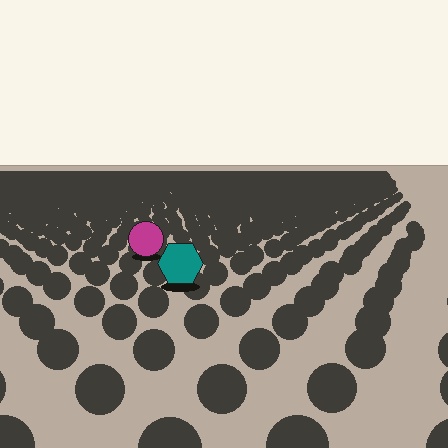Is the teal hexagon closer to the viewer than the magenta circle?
Yes. The teal hexagon is closer — you can tell from the texture gradient: the ground texture is coarser near it.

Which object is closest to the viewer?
The teal hexagon is closest. The texture marks near it are larger and more spread out.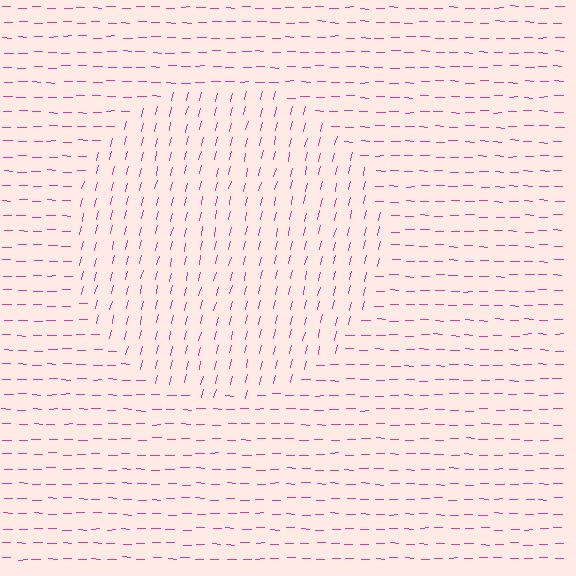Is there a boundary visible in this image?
Yes, there is a texture boundary formed by a change in line orientation.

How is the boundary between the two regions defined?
The boundary is defined purely by a change in line orientation (approximately 77 degrees difference). All lines are the same color and thickness.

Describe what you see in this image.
The image is filled with small magenta line segments. A circle region in the image has lines oriented differently from the surrounding lines, creating a visible texture boundary.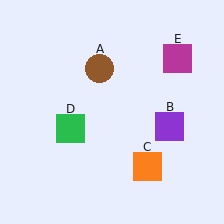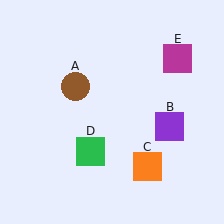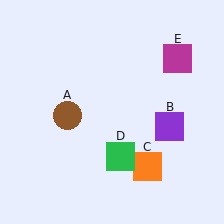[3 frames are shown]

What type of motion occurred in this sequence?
The brown circle (object A), green square (object D) rotated counterclockwise around the center of the scene.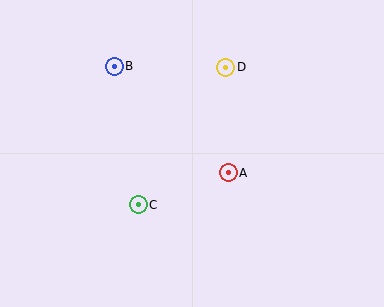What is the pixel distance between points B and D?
The distance between B and D is 112 pixels.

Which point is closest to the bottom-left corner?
Point C is closest to the bottom-left corner.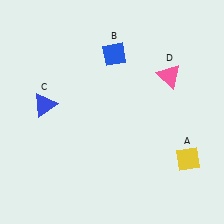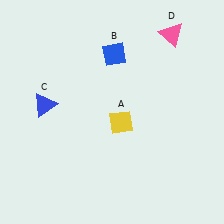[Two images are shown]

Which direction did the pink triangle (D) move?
The pink triangle (D) moved up.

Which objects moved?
The objects that moved are: the yellow diamond (A), the pink triangle (D).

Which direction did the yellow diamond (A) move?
The yellow diamond (A) moved left.